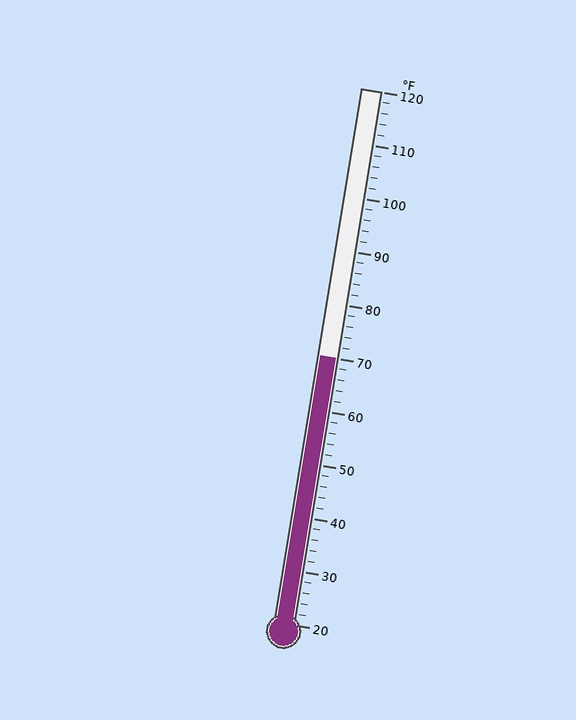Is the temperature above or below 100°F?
The temperature is below 100°F.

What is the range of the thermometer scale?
The thermometer scale ranges from 20°F to 120°F.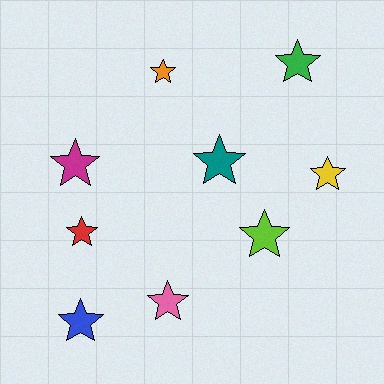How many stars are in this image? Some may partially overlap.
There are 9 stars.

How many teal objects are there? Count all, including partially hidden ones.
There is 1 teal object.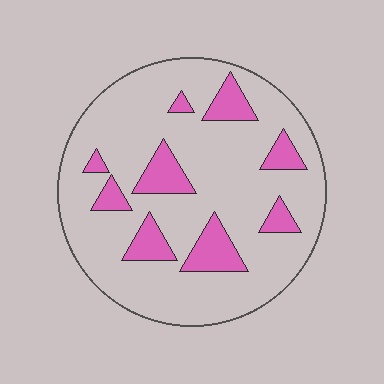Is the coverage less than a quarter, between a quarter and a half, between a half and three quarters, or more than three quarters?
Less than a quarter.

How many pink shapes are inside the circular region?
9.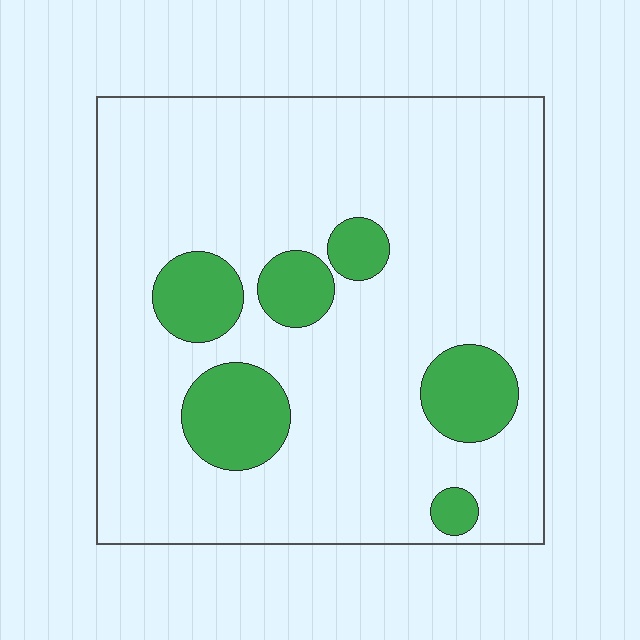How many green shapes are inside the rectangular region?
6.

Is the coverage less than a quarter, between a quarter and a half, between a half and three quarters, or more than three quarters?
Less than a quarter.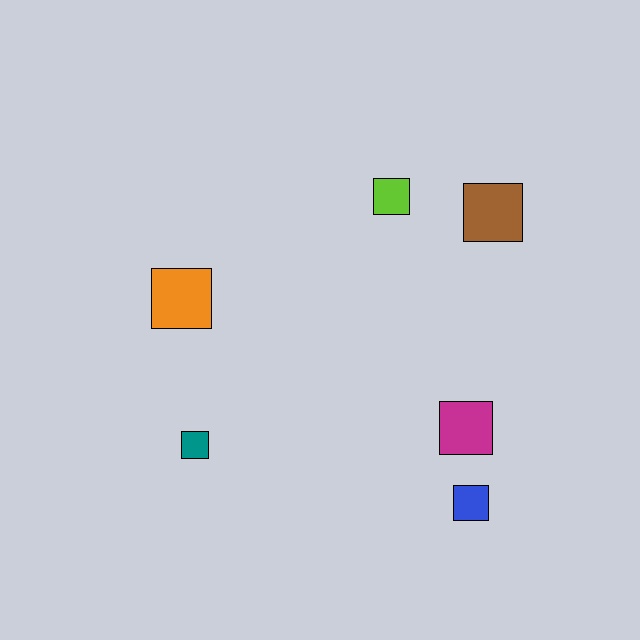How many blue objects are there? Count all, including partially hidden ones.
There is 1 blue object.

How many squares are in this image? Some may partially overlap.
There are 6 squares.